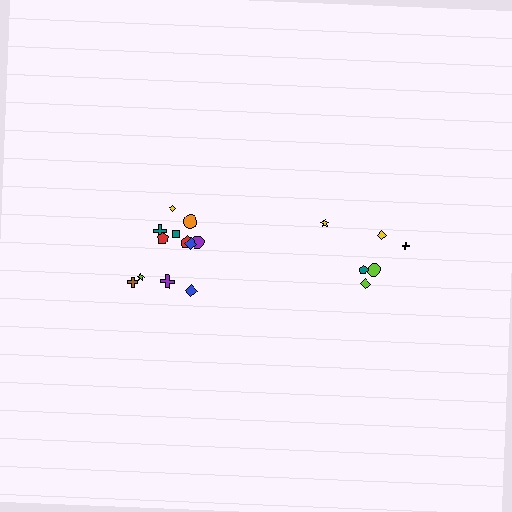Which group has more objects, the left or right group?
The left group.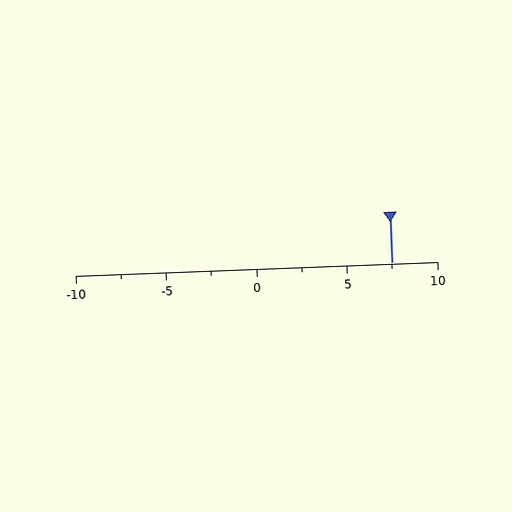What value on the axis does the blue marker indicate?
The marker indicates approximately 7.5.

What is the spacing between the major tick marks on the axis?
The major ticks are spaced 5 apart.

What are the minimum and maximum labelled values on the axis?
The axis runs from -10 to 10.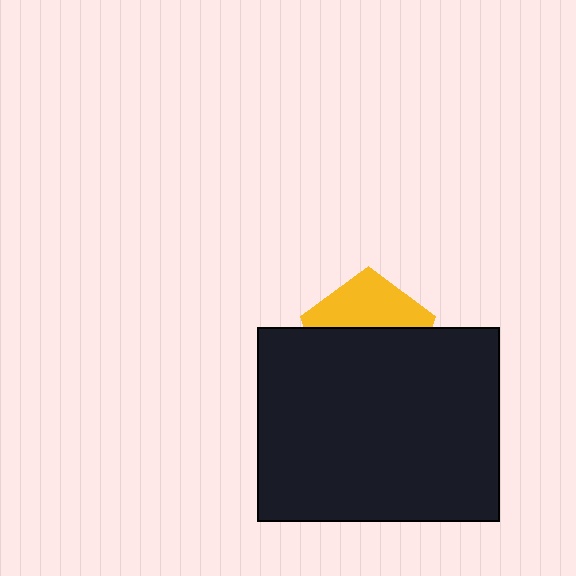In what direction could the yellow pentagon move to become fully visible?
The yellow pentagon could move up. That would shift it out from behind the black rectangle entirely.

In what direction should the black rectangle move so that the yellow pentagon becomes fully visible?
The black rectangle should move down. That is the shortest direction to clear the overlap and leave the yellow pentagon fully visible.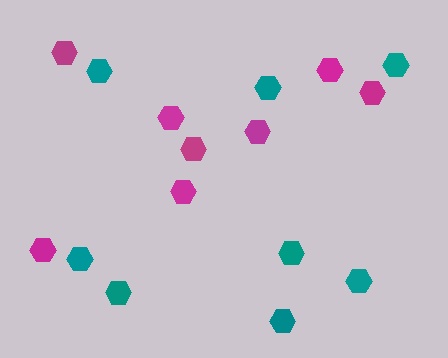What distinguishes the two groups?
There are 2 groups: one group of teal hexagons (8) and one group of magenta hexagons (8).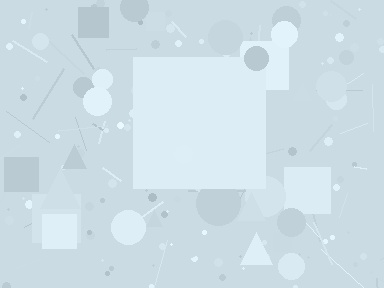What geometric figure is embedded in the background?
A square is embedded in the background.